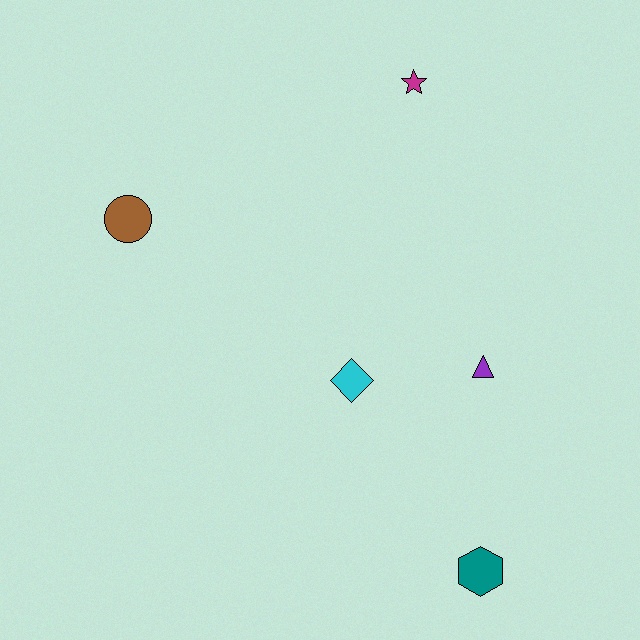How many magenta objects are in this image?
There is 1 magenta object.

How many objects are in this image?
There are 5 objects.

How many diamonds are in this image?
There is 1 diamond.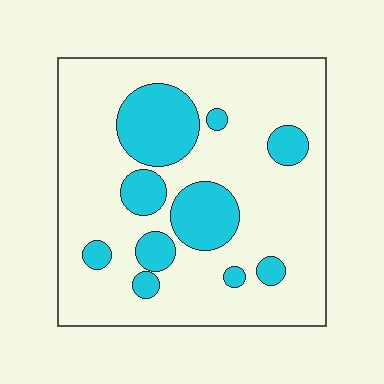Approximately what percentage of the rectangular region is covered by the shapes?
Approximately 25%.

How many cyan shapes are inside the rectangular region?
10.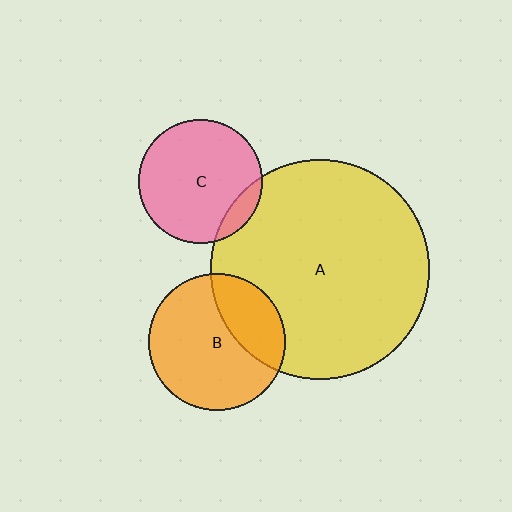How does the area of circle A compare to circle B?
Approximately 2.6 times.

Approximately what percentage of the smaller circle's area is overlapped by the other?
Approximately 10%.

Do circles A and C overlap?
Yes.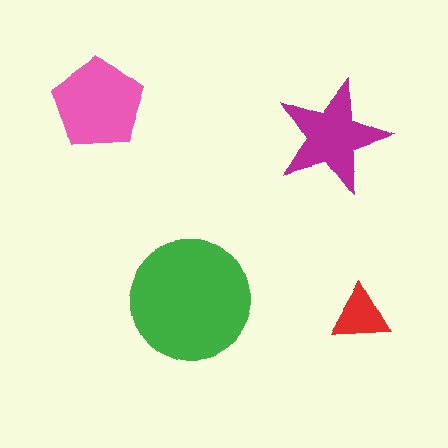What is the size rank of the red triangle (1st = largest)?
4th.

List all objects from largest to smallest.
The green circle, the pink pentagon, the magenta star, the red triangle.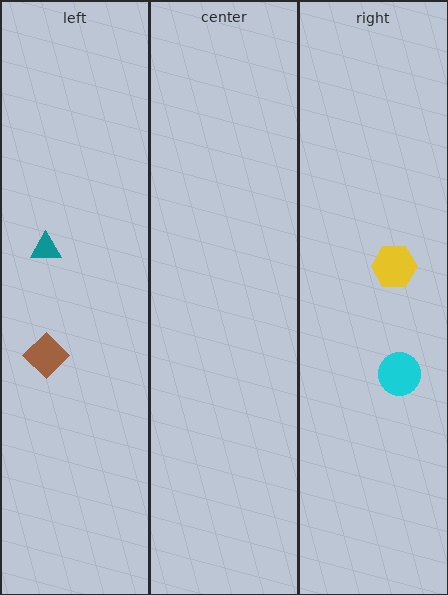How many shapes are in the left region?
2.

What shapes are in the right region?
The cyan circle, the yellow hexagon.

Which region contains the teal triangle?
The left region.